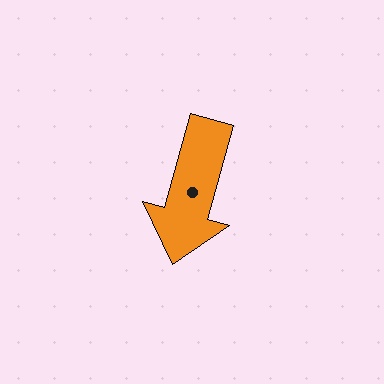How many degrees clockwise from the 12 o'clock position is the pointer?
Approximately 195 degrees.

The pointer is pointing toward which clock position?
Roughly 7 o'clock.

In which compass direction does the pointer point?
South.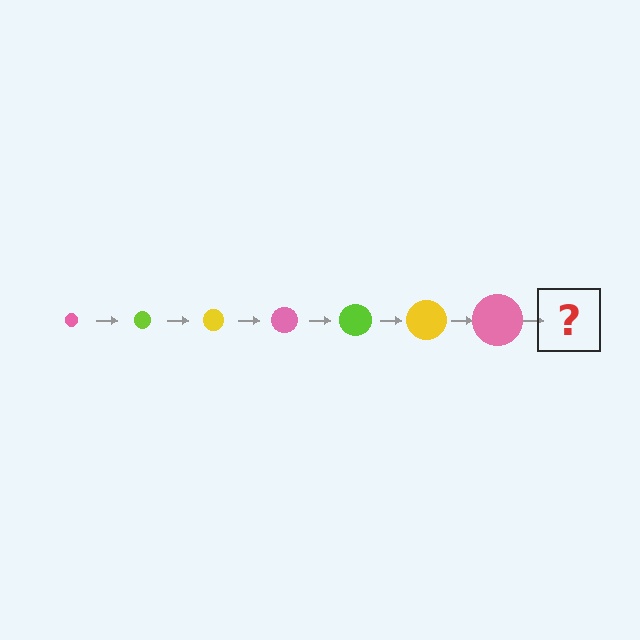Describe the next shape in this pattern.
It should be a lime circle, larger than the previous one.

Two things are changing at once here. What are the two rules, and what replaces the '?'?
The two rules are that the circle grows larger each step and the color cycles through pink, lime, and yellow. The '?' should be a lime circle, larger than the previous one.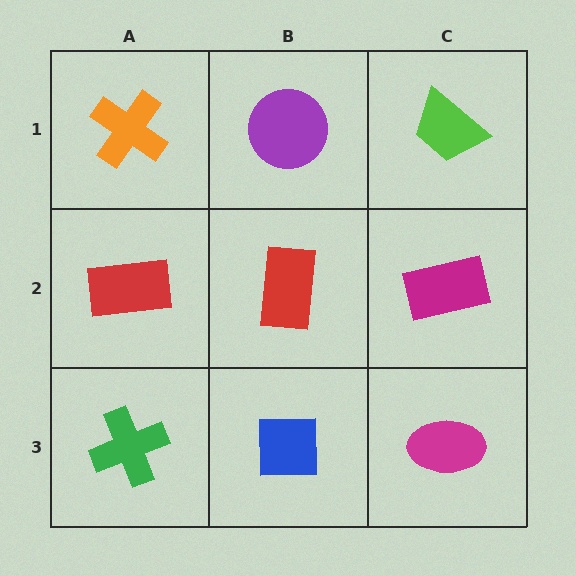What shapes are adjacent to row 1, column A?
A red rectangle (row 2, column A), a purple circle (row 1, column B).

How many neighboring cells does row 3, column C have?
2.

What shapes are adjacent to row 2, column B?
A purple circle (row 1, column B), a blue square (row 3, column B), a red rectangle (row 2, column A), a magenta rectangle (row 2, column C).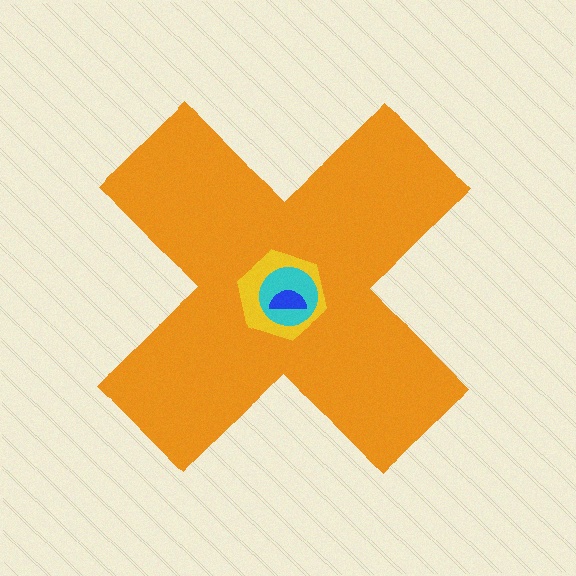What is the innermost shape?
The blue semicircle.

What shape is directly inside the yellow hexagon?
The cyan circle.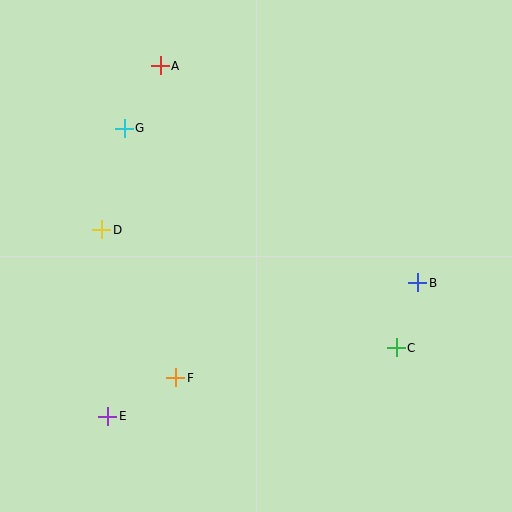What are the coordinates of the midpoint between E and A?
The midpoint between E and A is at (134, 241).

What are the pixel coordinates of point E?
Point E is at (108, 416).